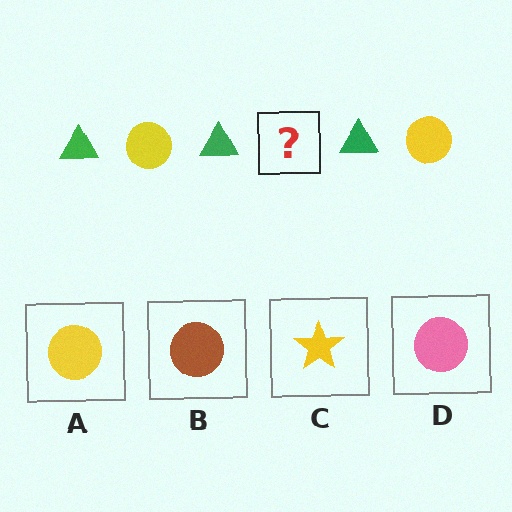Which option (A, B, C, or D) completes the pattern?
A.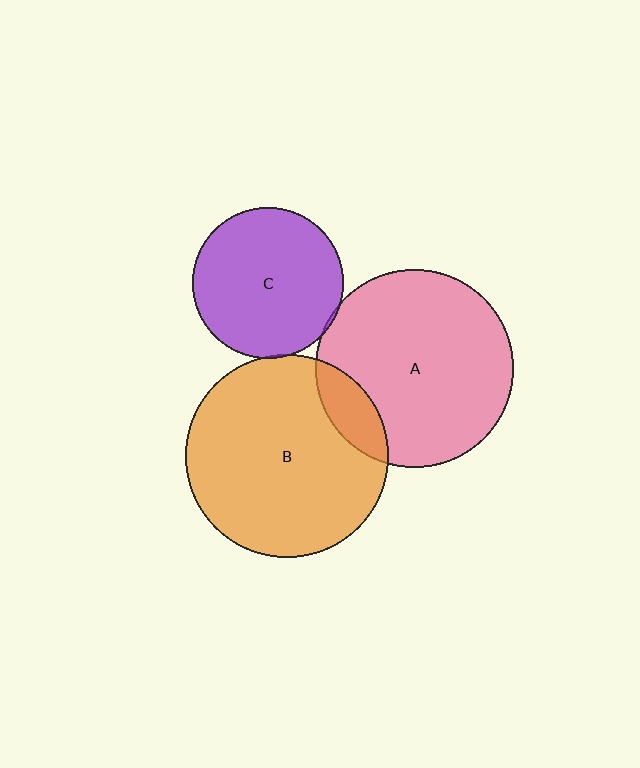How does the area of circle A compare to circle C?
Approximately 1.7 times.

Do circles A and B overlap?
Yes.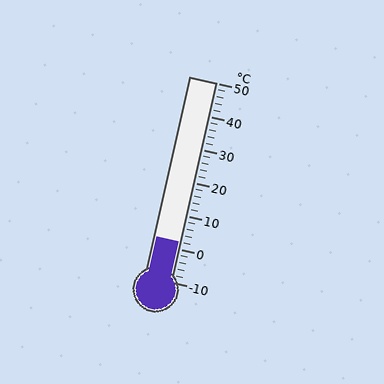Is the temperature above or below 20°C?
The temperature is below 20°C.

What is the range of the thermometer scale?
The thermometer scale ranges from -10°C to 50°C.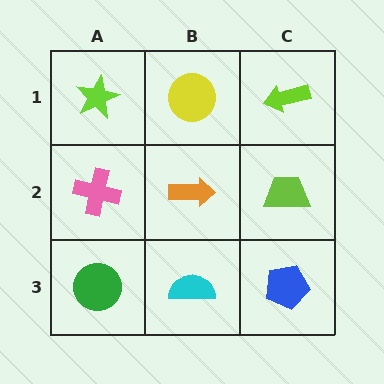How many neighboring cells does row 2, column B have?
4.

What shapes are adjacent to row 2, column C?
A lime arrow (row 1, column C), a blue pentagon (row 3, column C), an orange arrow (row 2, column B).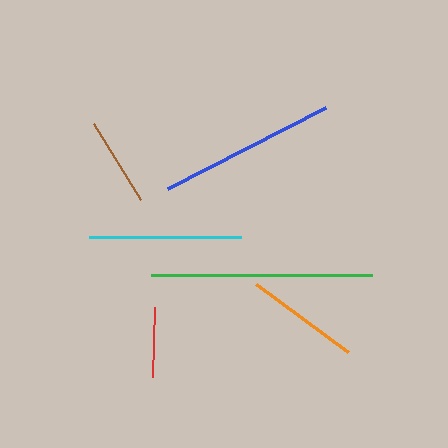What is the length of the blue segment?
The blue segment is approximately 177 pixels long.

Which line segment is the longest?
The green line is the longest at approximately 221 pixels.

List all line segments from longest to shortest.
From longest to shortest: green, blue, cyan, orange, brown, red.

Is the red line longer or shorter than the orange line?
The orange line is longer than the red line.